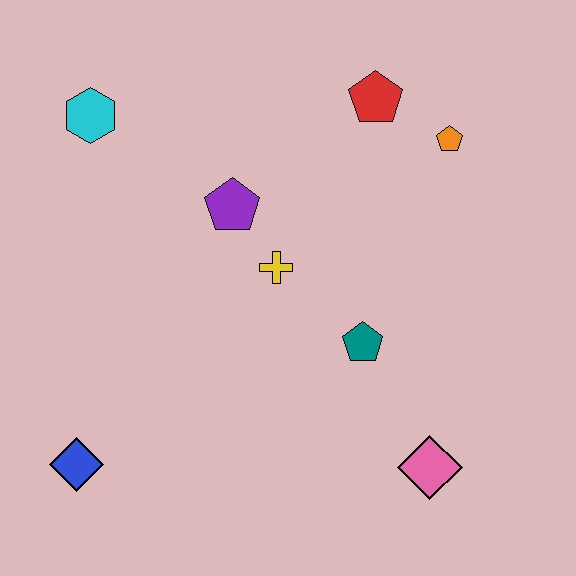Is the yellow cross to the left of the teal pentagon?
Yes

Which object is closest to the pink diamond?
The teal pentagon is closest to the pink diamond.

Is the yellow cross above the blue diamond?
Yes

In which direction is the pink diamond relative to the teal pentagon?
The pink diamond is below the teal pentagon.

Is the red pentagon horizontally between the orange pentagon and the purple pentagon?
Yes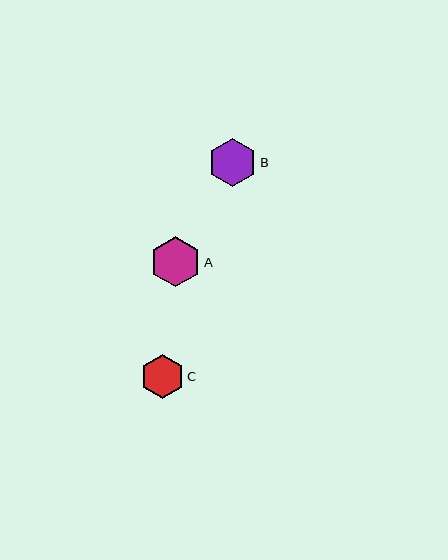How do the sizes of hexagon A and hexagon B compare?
Hexagon A and hexagon B are approximately the same size.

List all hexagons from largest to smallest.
From largest to smallest: A, B, C.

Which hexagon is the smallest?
Hexagon C is the smallest with a size of approximately 44 pixels.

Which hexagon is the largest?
Hexagon A is the largest with a size of approximately 50 pixels.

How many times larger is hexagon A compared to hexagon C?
Hexagon A is approximately 1.1 times the size of hexagon C.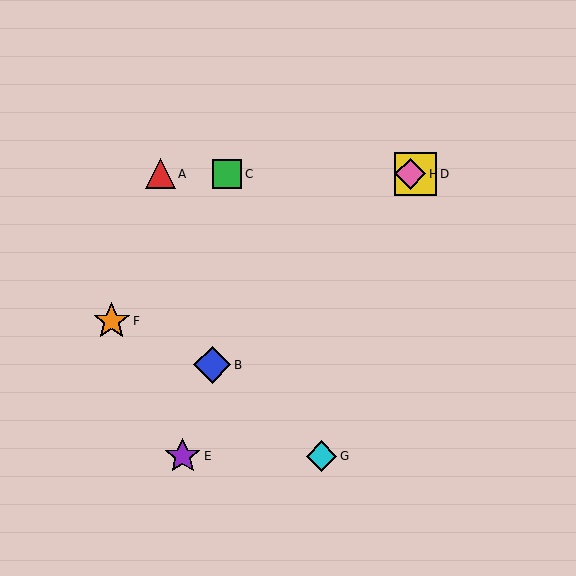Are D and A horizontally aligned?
Yes, both are at y≈174.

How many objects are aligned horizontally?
4 objects (A, C, D, H) are aligned horizontally.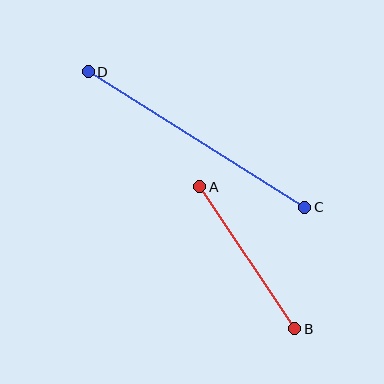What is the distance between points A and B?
The distance is approximately 171 pixels.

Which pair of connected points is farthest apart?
Points C and D are farthest apart.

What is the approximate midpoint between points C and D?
The midpoint is at approximately (197, 139) pixels.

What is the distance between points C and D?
The distance is approximately 255 pixels.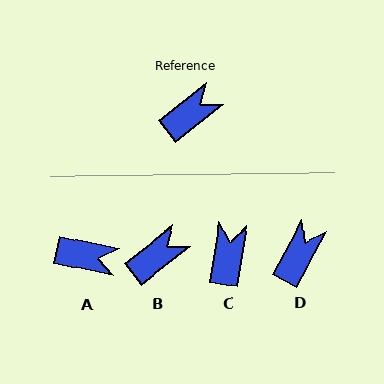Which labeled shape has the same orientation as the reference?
B.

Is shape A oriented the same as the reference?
No, it is off by about 50 degrees.